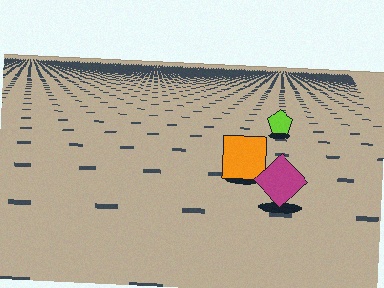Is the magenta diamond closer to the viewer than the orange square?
Yes. The magenta diamond is closer — you can tell from the texture gradient: the ground texture is coarser near it.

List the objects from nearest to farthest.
From nearest to farthest: the magenta diamond, the orange square, the lime pentagon.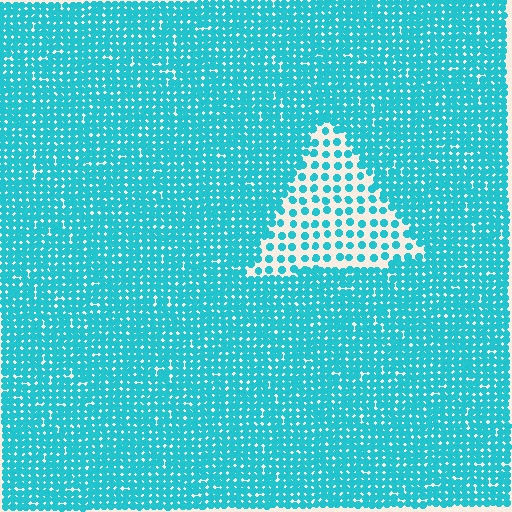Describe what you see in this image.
The image contains small cyan elements arranged at two different densities. A triangle-shaped region is visible where the elements are less densely packed than the surrounding area.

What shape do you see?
I see a triangle.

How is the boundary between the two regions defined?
The boundary is defined by a change in element density (approximately 2.6x ratio). All elements are the same color, size, and shape.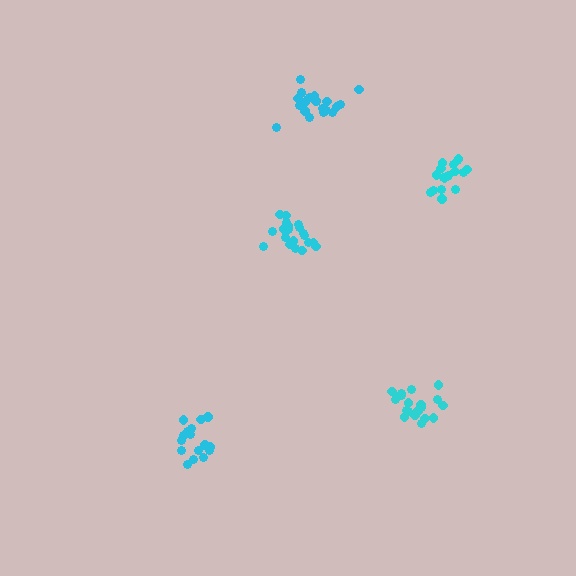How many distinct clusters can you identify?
There are 5 distinct clusters.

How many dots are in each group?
Group 1: 21 dots, Group 2: 16 dots, Group 3: 21 dots, Group 4: 20 dots, Group 5: 18 dots (96 total).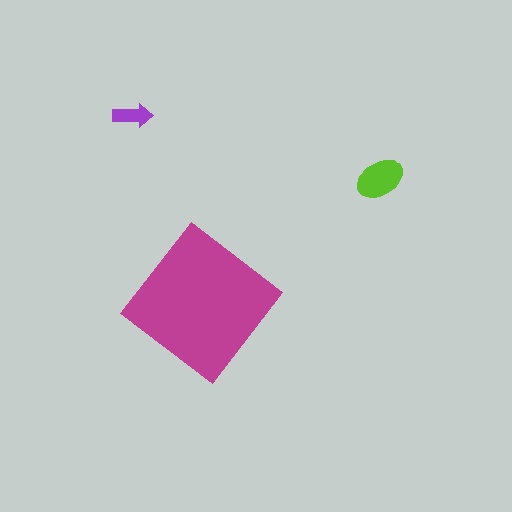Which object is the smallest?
The purple arrow.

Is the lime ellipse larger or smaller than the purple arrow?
Larger.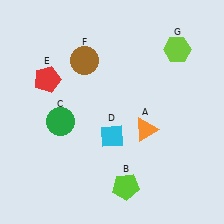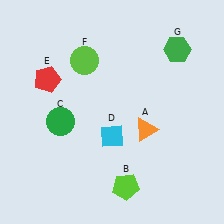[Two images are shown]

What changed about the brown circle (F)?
In Image 1, F is brown. In Image 2, it changed to lime.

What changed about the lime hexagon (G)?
In Image 1, G is lime. In Image 2, it changed to green.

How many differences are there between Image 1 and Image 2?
There are 2 differences between the two images.